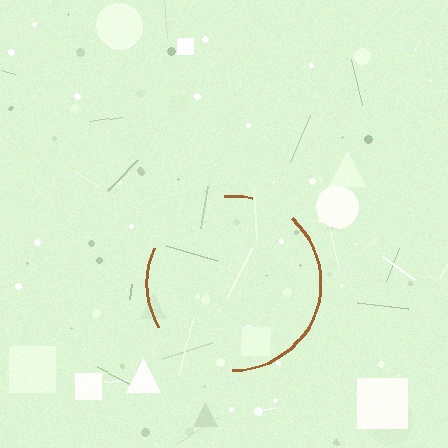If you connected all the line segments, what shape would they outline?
They would outline a circle.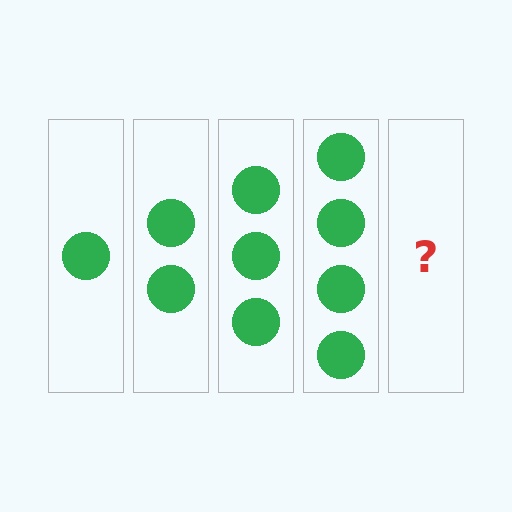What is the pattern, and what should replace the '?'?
The pattern is that each step adds one more circle. The '?' should be 5 circles.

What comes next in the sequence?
The next element should be 5 circles.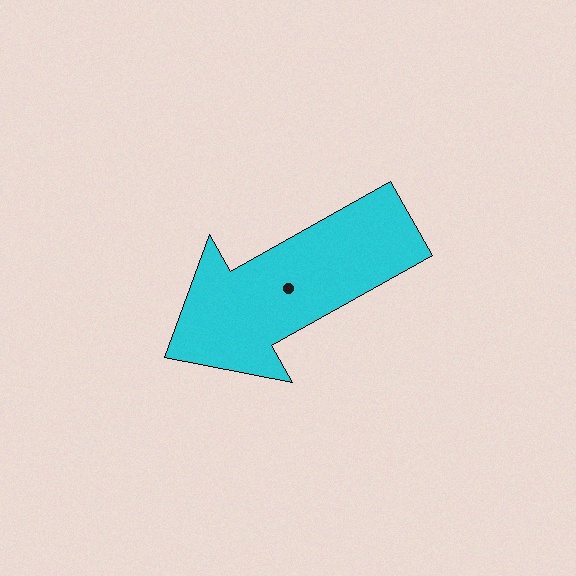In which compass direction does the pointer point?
Southwest.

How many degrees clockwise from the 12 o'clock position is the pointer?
Approximately 241 degrees.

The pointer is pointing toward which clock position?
Roughly 8 o'clock.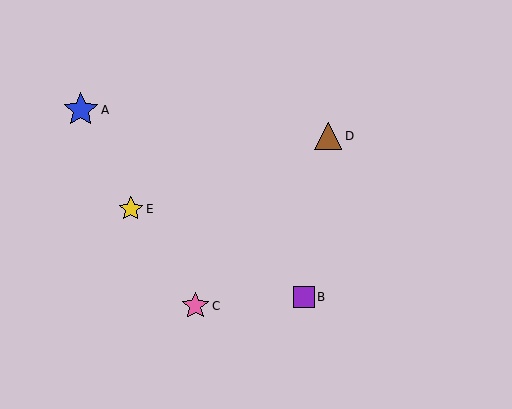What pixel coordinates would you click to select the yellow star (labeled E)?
Click at (131, 209) to select the yellow star E.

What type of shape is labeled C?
Shape C is a pink star.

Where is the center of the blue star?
The center of the blue star is at (81, 110).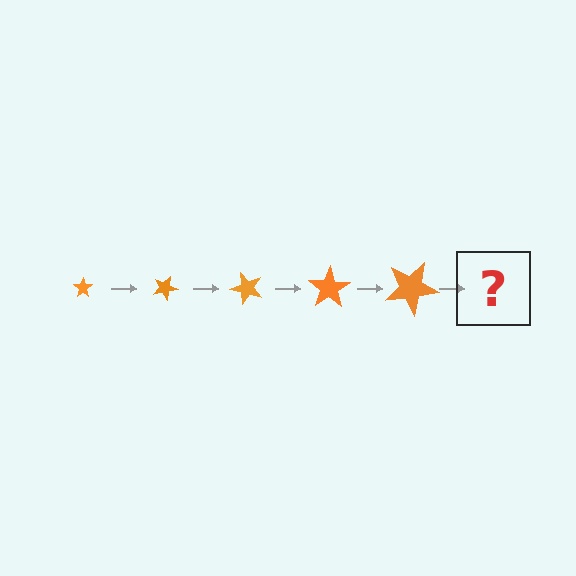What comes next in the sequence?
The next element should be a star, larger than the previous one and rotated 125 degrees from the start.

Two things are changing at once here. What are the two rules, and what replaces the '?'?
The two rules are that the star grows larger each step and it rotates 25 degrees each step. The '?' should be a star, larger than the previous one and rotated 125 degrees from the start.